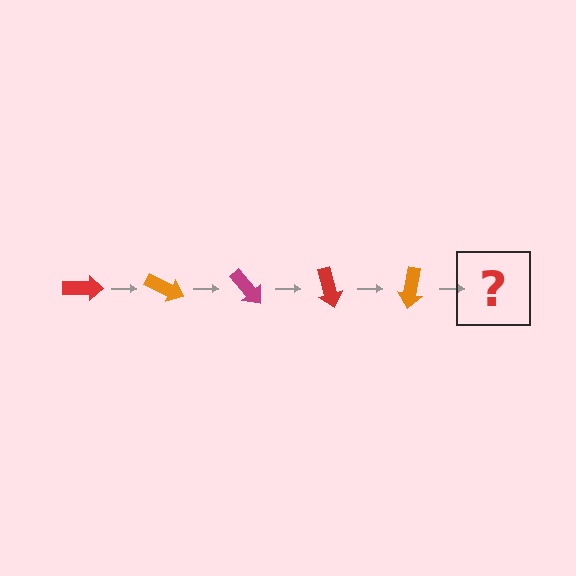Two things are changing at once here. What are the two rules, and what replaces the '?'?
The two rules are that it rotates 25 degrees each step and the color cycles through red, orange, and magenta. The '?' should be a magenta arrow, rotated 125 degrees from the start.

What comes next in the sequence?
The next element should be a magenta arrow, rotated 125 degrees from the start.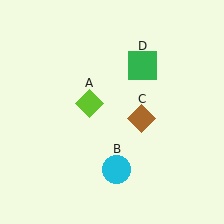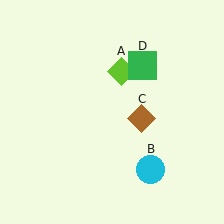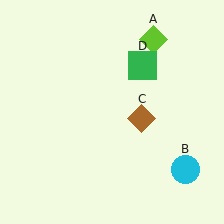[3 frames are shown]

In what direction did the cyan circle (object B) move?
The cyan circle (object B) moved right.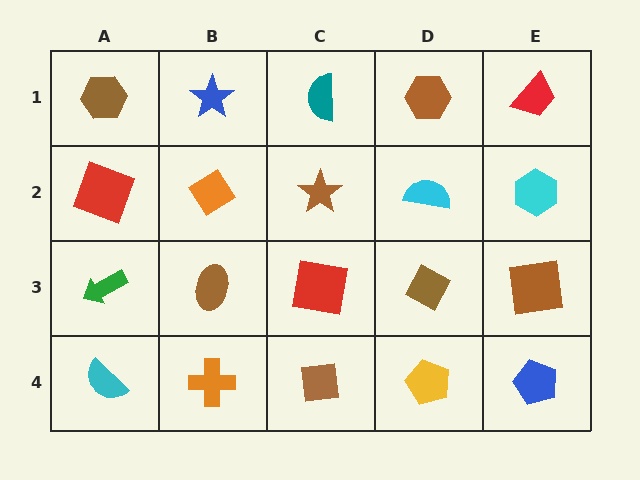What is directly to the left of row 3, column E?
A brown diamond.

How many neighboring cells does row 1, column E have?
2.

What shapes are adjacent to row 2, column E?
A red trapezoid (row 1, column E), a brown square (row 3, column E), a cyan semicircle (row 2, column D).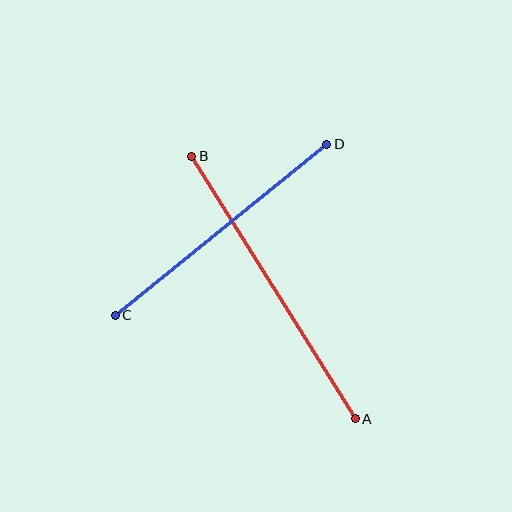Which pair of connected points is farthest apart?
Points A and B are farthest apart.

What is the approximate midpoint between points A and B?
The midpoint is at approximately (274, 287) pixels.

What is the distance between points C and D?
The distance is approximately 272 pixels.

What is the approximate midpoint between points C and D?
The midpoint is at approximately (221, 230) pixels.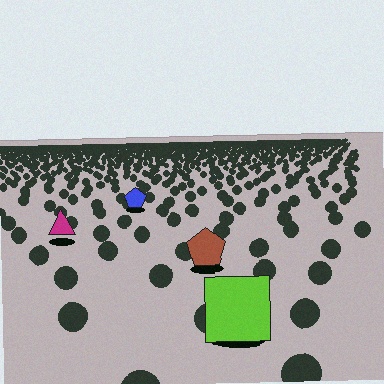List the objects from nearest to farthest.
From nearest to farthest: the lime square, the brown pentagon, the magenta triangle, the blue pentagon.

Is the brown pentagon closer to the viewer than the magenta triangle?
Yes. The brown pentagon is closer — you can tell from the texture gradient: the ground texture is coarser near it.